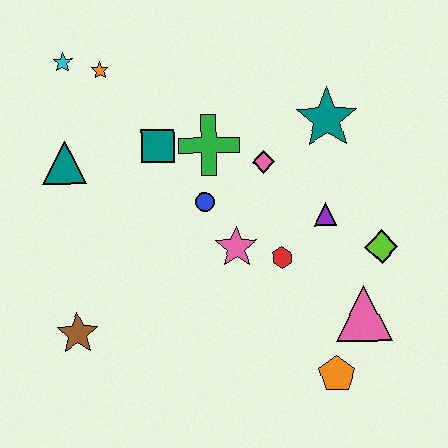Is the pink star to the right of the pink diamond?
No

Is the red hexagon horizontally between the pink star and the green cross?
No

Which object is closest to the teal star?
The pink diamond is closest to the teal star.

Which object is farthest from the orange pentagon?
The cyan star is farthest from the orange pentagon.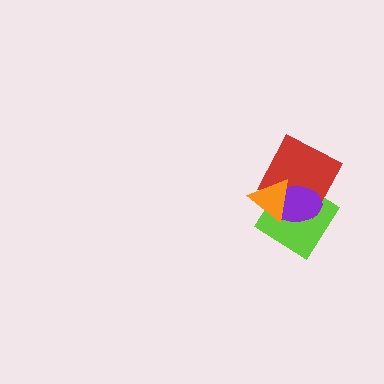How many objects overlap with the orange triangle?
3 objects overlap with the orange triangle.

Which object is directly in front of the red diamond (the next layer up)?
The purple ellipse is directly in front of the red diamond.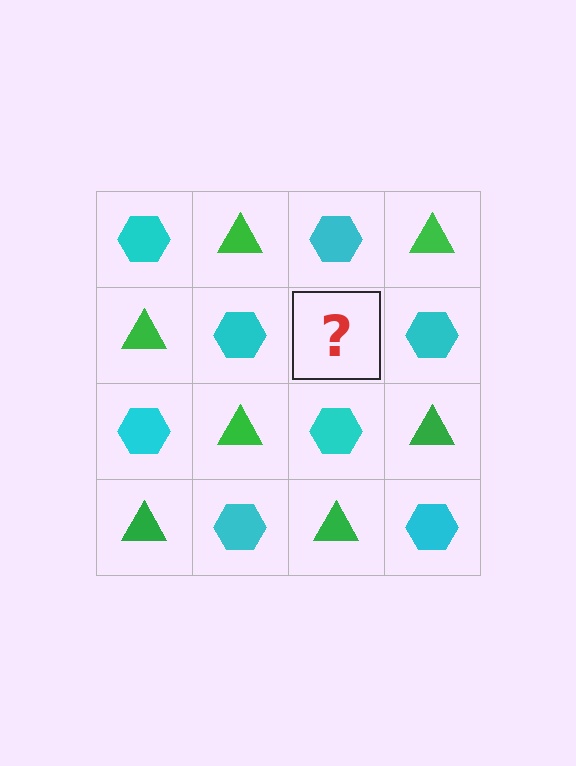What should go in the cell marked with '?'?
The missing cell should contain a green triangle.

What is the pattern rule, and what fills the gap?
The rule is that it alternates cyan hexagon and green triangle in a checkerboard pattern. The gap should be filled with a green triangle.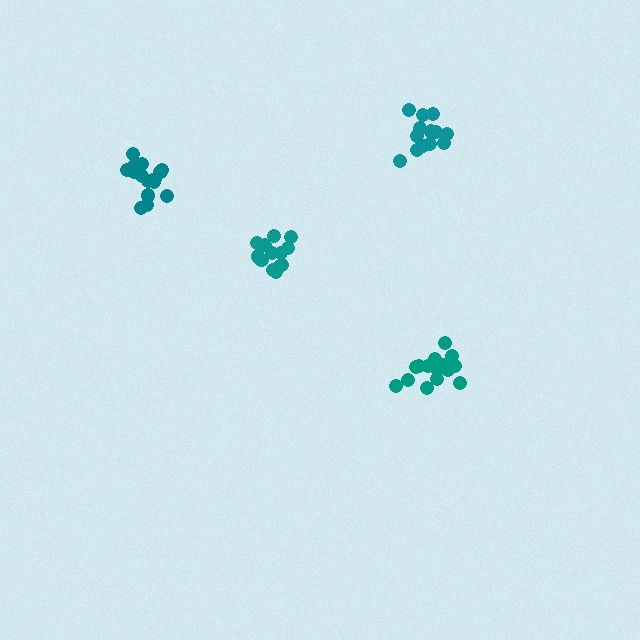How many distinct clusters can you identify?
There are 4 distinct clusters.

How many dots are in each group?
Group 1: 15 dots, Group 2: 13 dots, Group 3: 14 dots, Group 4: 15 dots (57 total).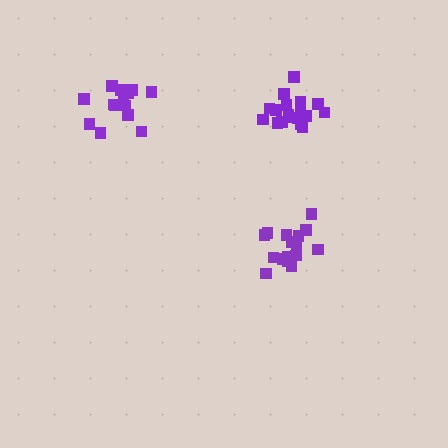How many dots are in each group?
Group 1: 18 dots, Group 2: 16 dots, Group 3: 16 dots (50 total).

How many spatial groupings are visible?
There are 3 spatial groupings.